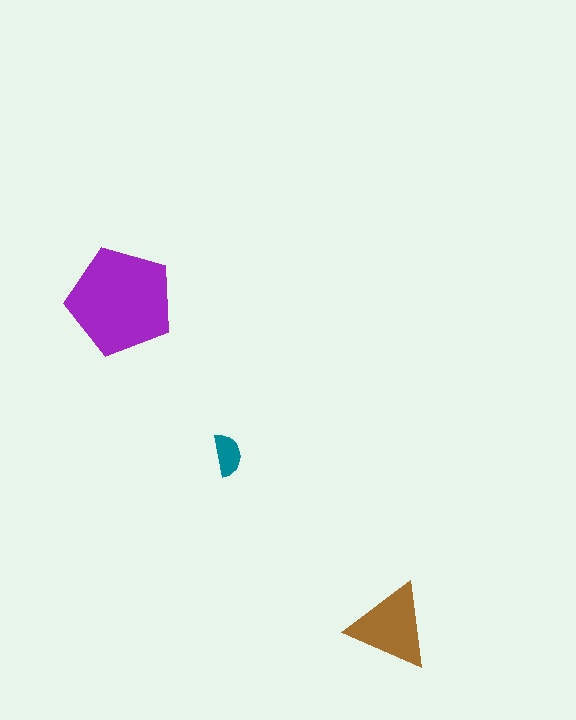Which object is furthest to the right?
The brown triangle is rightmost.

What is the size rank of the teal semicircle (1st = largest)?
3rd.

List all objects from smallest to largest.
The teal semicircle, the brown triangle, the purple pentagon.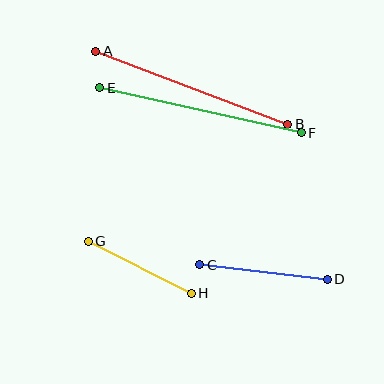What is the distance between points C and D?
The distance is approximately 128 pixels.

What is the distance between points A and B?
The distance is approximately 206 pixels.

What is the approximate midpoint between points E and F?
The midpoint is at approximately (200, 110) pixels.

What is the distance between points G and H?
The distance is approximately 115 pixels.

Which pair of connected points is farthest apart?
Points E and F are farthest apart.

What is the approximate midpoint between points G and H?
The midpoint is at approximately (140, 267) pixels.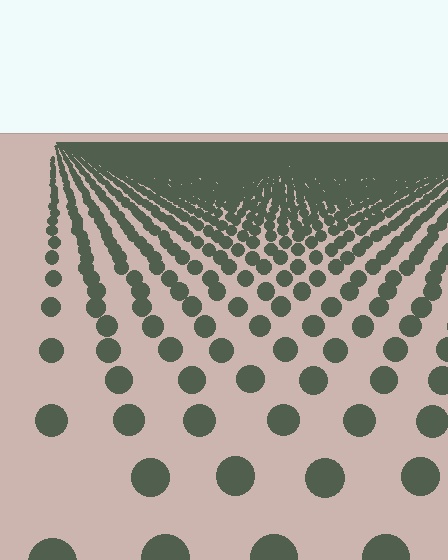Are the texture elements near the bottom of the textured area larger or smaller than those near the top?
Larger. Near the bottom, elements are closer to the viewer and appear at a bigger on-screen size.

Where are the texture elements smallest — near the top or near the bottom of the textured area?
Near the top.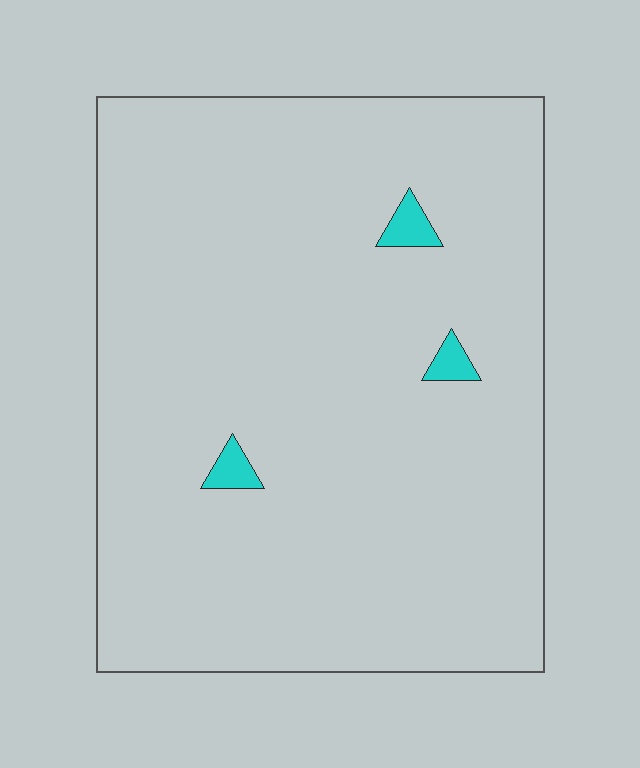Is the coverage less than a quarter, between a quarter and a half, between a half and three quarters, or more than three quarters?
Less than a quarter.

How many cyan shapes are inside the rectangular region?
3.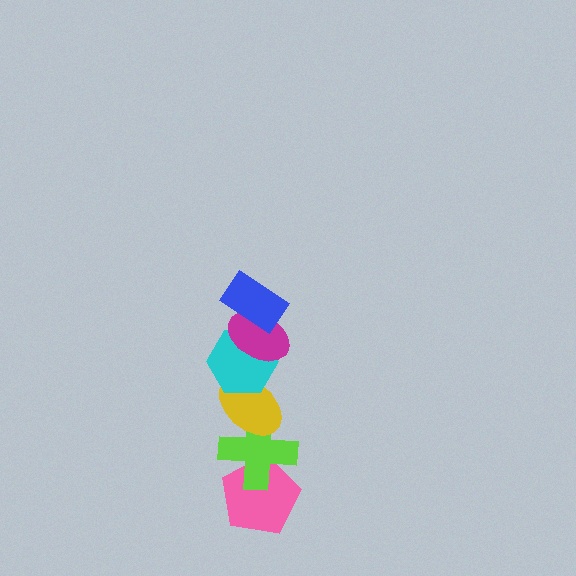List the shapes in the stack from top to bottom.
From top to bottom: the blue rectangle, the magenta ellipse, the cyan hexagon, the yellow ellipse, the lime cross, the pink pentagon.